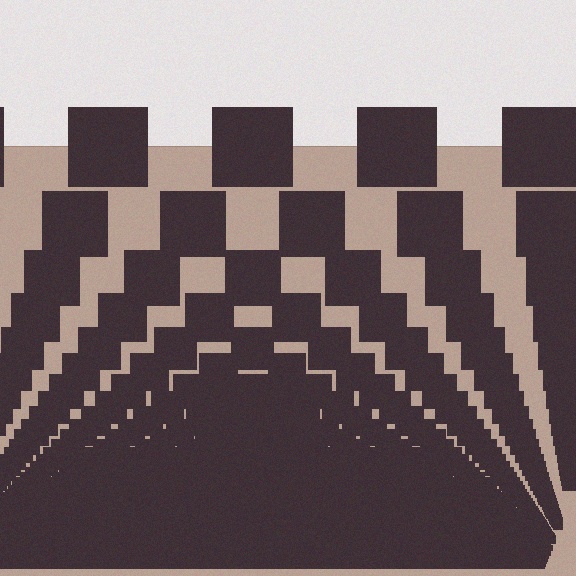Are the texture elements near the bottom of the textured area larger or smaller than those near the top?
Smaller. The gradient is inverted — elements near the bottom are smaller and denser.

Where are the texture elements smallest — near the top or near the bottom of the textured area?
Near the bottom.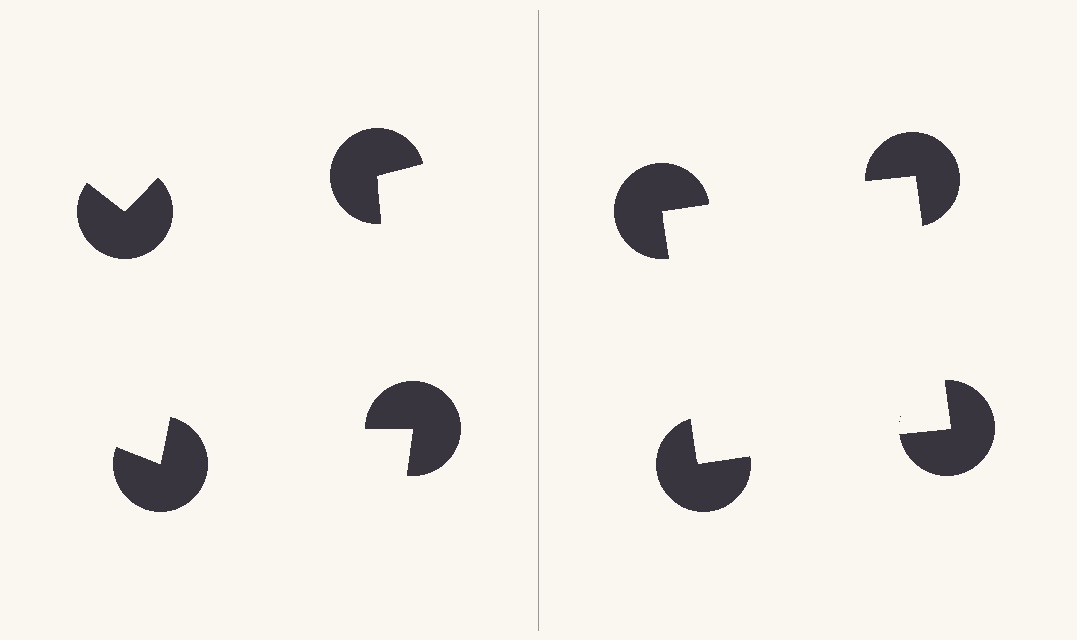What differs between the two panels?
The pac-man discs are positioned identically on both sides; only the wedge orientations differ. On the right they align to a square; on the left they are misaligned.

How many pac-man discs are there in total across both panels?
8 — 4 on each side.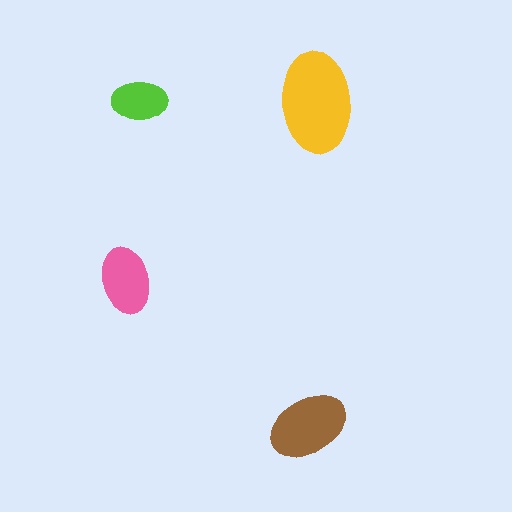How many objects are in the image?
There are 4 objects in the image.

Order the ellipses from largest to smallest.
the yellow one, the brown one, the pink one, the lime one.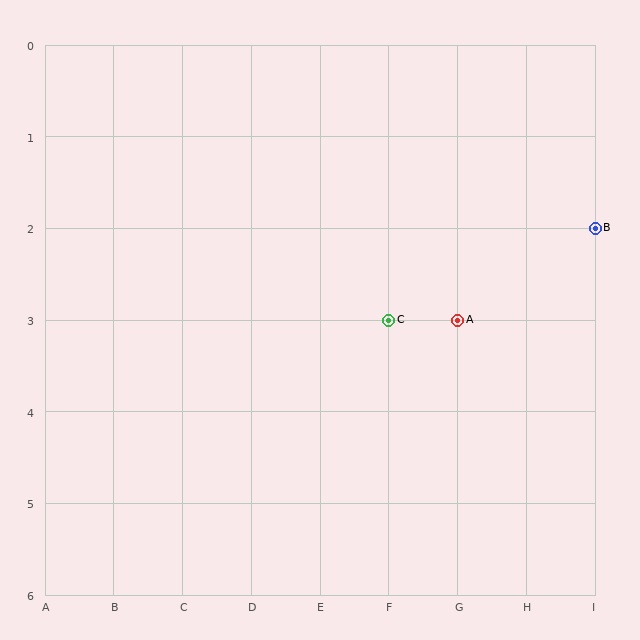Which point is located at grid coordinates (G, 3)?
Point A is at (G, 3).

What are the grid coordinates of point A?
Point A is at grid coordinates (G, 3).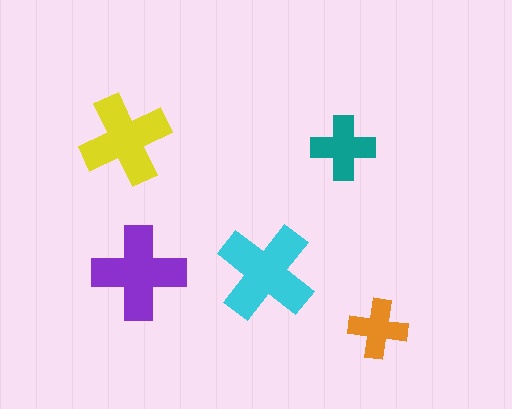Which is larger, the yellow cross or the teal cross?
The yellow one.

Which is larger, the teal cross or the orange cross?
The teal one.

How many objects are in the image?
There are 5 objects in the image.